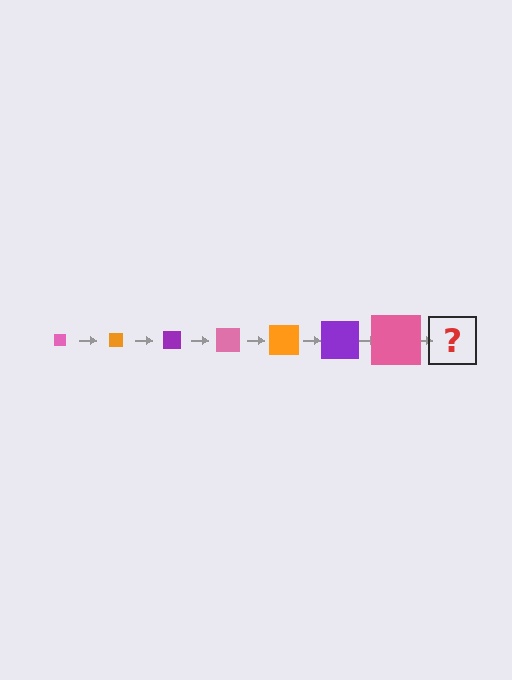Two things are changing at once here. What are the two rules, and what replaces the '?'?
The two rules are that the square grows larger each step and the color cycles through pink, orange, and purple. The '?' should be an orange square, larger than the previous one.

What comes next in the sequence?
The next element should be an orange square, larger than the previous one.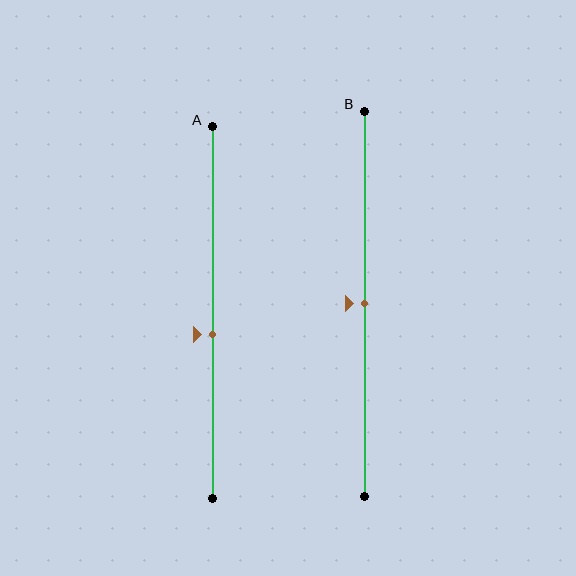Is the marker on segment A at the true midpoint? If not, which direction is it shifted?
No, the marker on segment A is shifted downward by about 6% of the segment length.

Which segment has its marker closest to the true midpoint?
Segment B has its marker closest to the true midpoint.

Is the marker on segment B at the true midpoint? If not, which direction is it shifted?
Yes, the marker on segment B is at the true midpoint.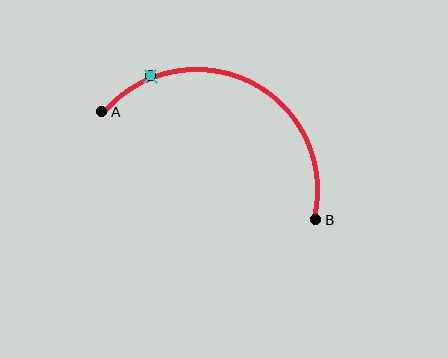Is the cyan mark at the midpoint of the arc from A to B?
No. The cyan mark lies on the arc but is closer to endpoint A. The arc midpoint would be at the point on the curve equidistant along the arc from both A and B.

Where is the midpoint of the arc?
The arc midpoint is the point on the curve farthest from the straight line joining A and B. It sits above that line.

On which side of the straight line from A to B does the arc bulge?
The arc bulges above the straight line connecting A and B.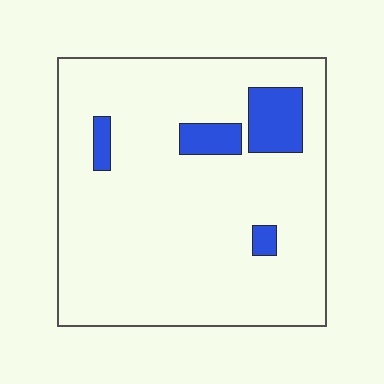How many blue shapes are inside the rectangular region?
4.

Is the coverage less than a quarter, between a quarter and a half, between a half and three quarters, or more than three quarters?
Less than a quarter.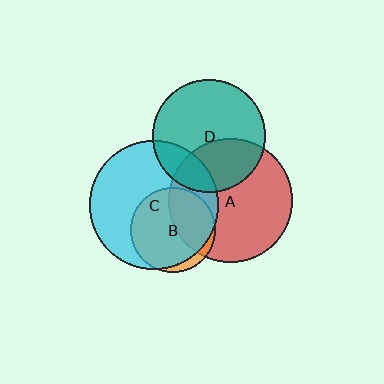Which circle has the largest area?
Circle C (cyan).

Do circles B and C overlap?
Yes.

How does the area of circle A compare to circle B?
Approximately 2.1 times.